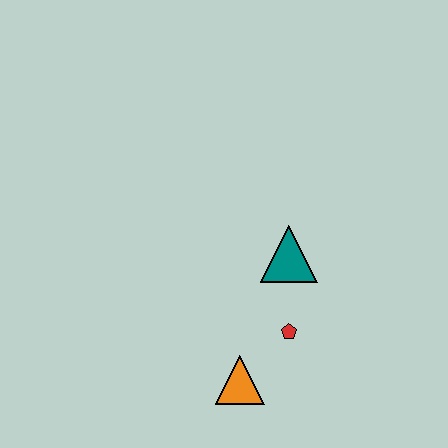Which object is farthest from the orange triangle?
The teal triangle is farthest from the orange triangle.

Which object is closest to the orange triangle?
The red pentagon is closest to the orange triangle.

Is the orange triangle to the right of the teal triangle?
No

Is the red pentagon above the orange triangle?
Yes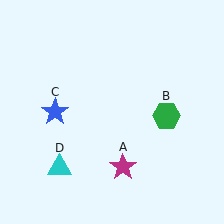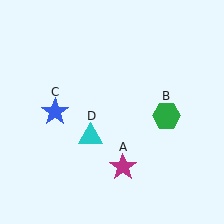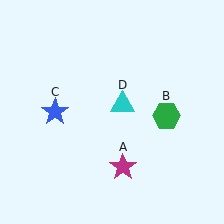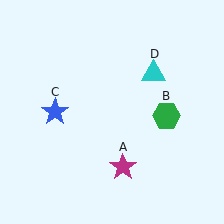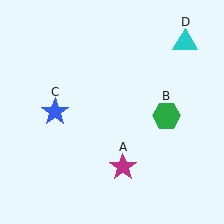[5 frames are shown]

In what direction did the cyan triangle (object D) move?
The cyan triangle (object D) moved up and to the right.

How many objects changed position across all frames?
1 object changed position: cyan triangle (object D).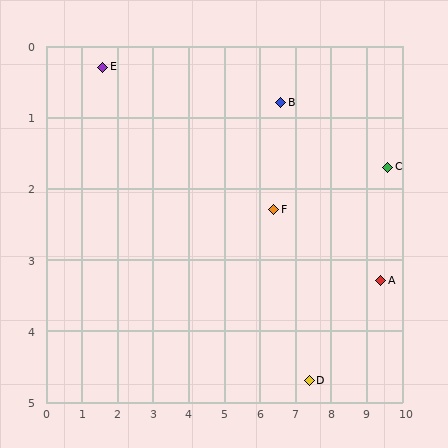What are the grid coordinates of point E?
Point E is at approximately (1.6, 0.3).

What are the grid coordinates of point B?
Point B is at approximately (6.6, 0.8).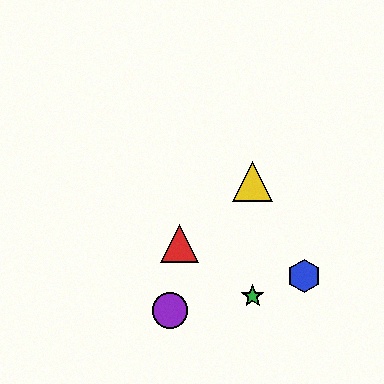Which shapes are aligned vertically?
The green star, the yellow triangle are aligned vertically.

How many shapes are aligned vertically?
2 shapes (the green star, the yellow triangle) are aligned vertically.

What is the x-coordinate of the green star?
The green star is at x≈253.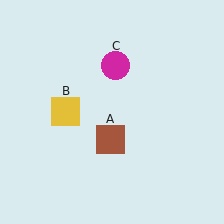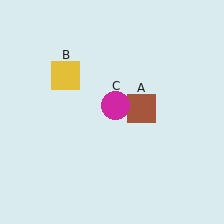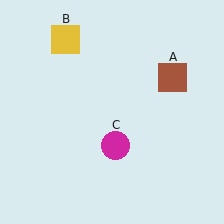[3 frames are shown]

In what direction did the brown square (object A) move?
The brown square (object A) moved up and to the right.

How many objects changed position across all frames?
3 objects changed position: brown square (object A), yellow square (object B), magenta circle (object C).